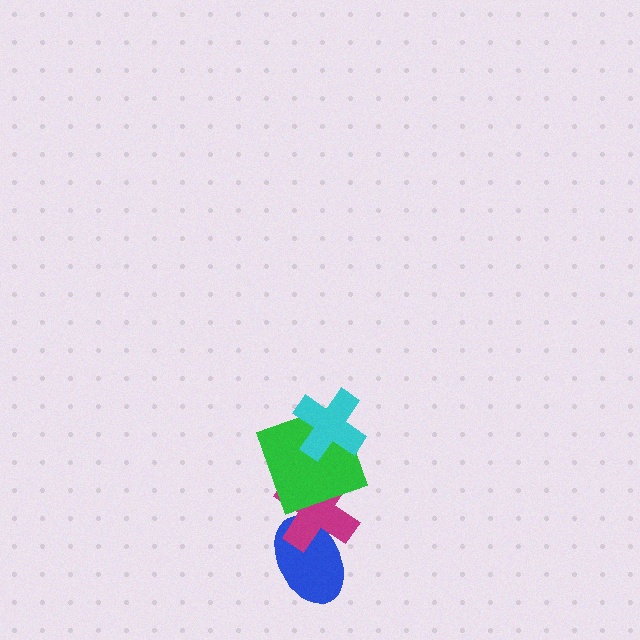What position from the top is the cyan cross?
The cyan cross is 1st from the top.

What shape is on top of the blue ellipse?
The magenta cross is on top of the blue ellipse.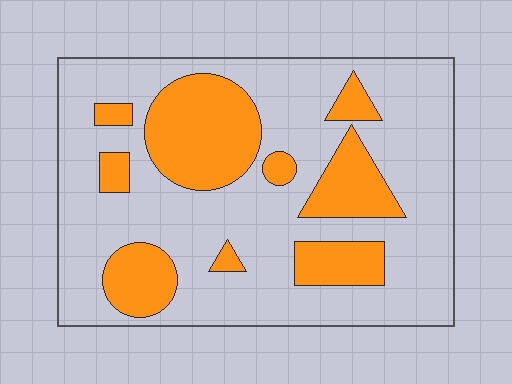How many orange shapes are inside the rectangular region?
9.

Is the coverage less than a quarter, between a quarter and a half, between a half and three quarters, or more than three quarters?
Between a quarter and a half.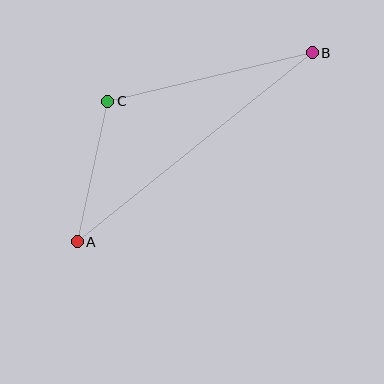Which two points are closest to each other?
Points A and C are closest to each other.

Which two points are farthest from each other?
Points A and B are farthest from each other.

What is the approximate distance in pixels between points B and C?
The distance between B and C is approximately 210 pixels.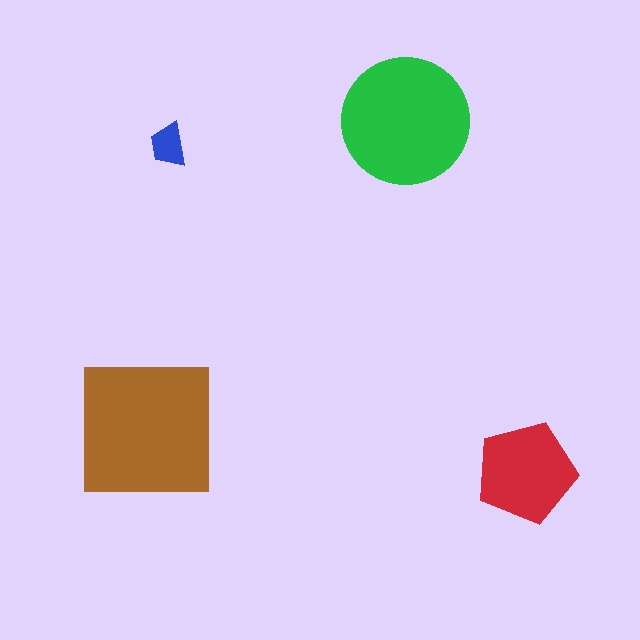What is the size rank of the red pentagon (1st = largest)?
3rd.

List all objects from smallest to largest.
The blue trapezoid, the red pentagon, the green circle, the brown square.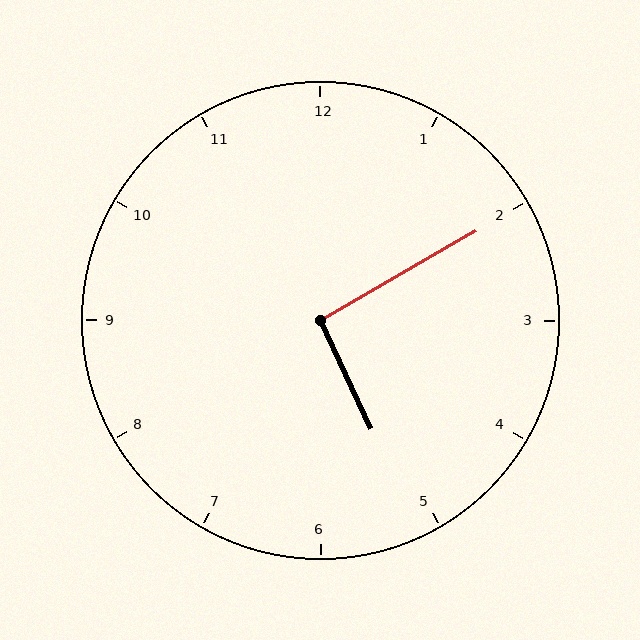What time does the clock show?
5:10.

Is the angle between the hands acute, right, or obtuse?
It is right.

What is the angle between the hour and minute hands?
Approximately 95 degrees.